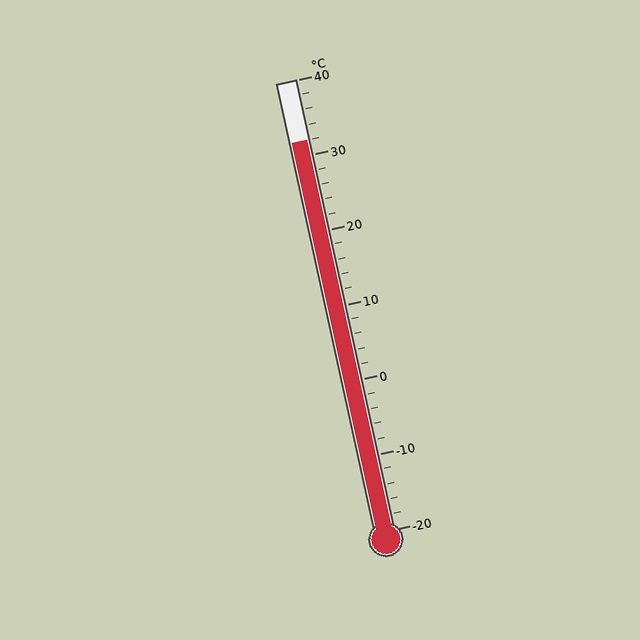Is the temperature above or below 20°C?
The temperature is above 20°C.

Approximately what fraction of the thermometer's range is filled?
The thermometer is filled to approximately 85% of its range.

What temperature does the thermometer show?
The thermometer shows approximately 32°C.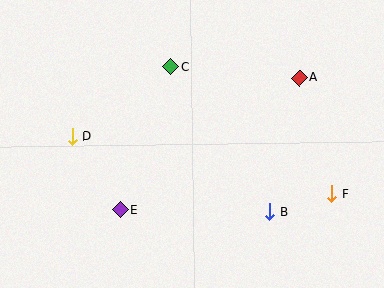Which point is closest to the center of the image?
Point C at (170, 67) is closest to the center.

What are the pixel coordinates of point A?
Point A is at (299, 78).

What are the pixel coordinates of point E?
Point E is at (120, 210).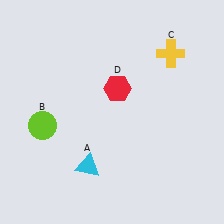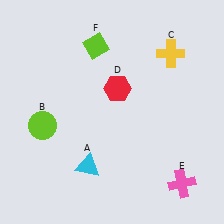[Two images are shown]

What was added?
A pink cross (E), a lime diamond (F) were added in Image 2.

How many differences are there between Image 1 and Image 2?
There are 2 differences between the two images.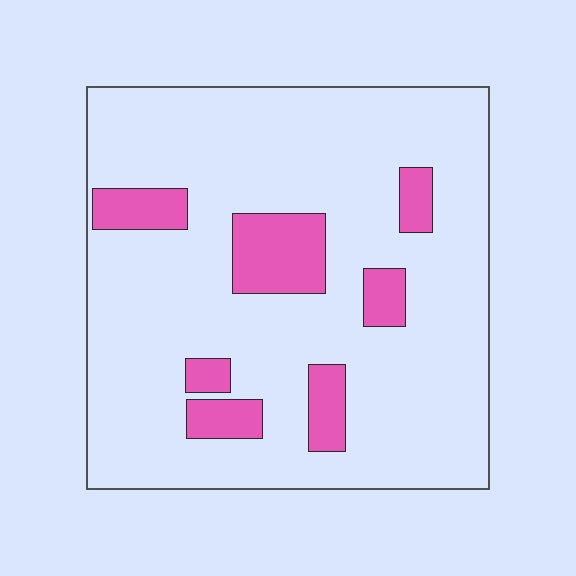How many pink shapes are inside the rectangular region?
7.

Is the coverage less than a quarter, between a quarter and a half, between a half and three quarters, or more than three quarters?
Less than a quarter.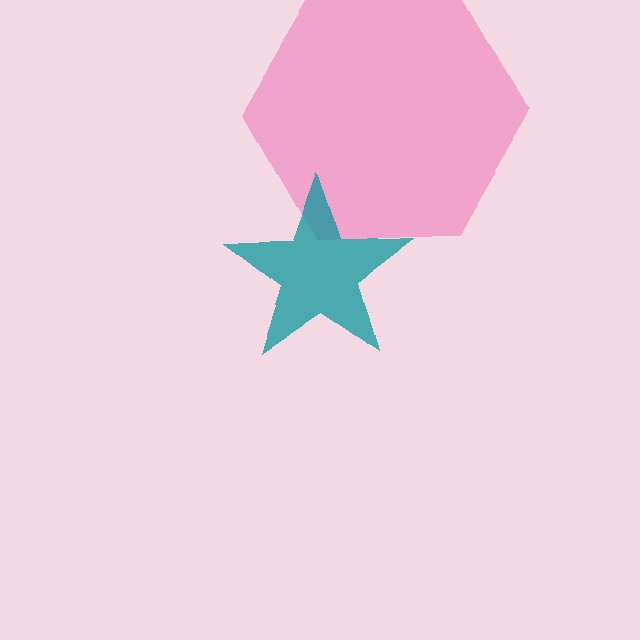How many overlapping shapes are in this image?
There are 2 overlapping shapes in the image.